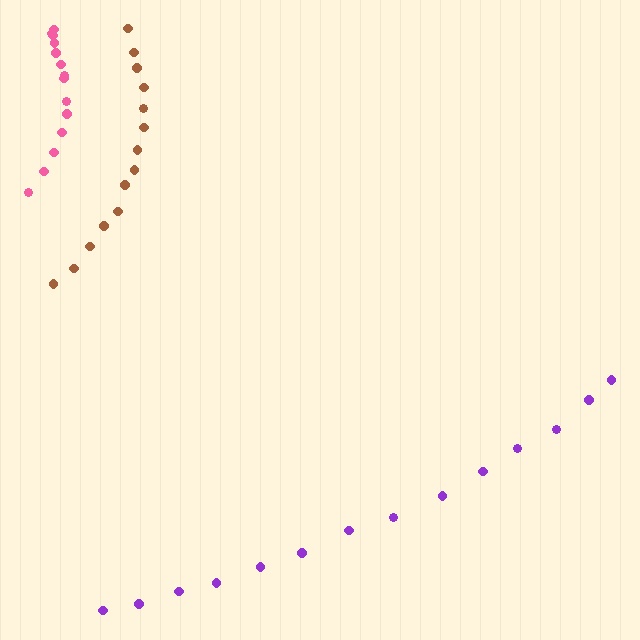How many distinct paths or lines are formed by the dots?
There are 3 distinct paths.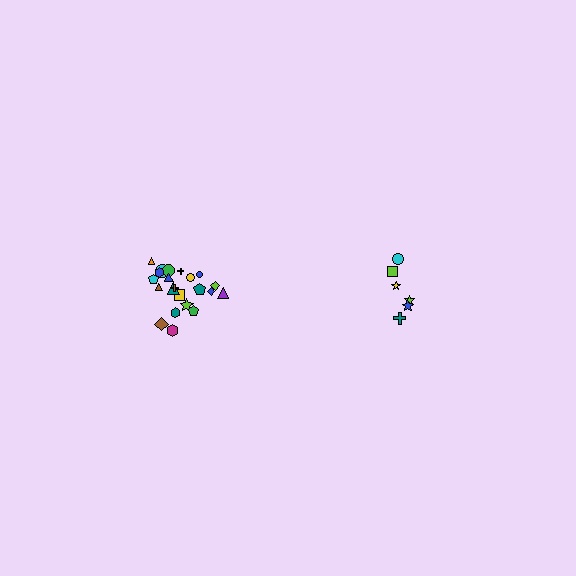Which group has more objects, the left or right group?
The left group.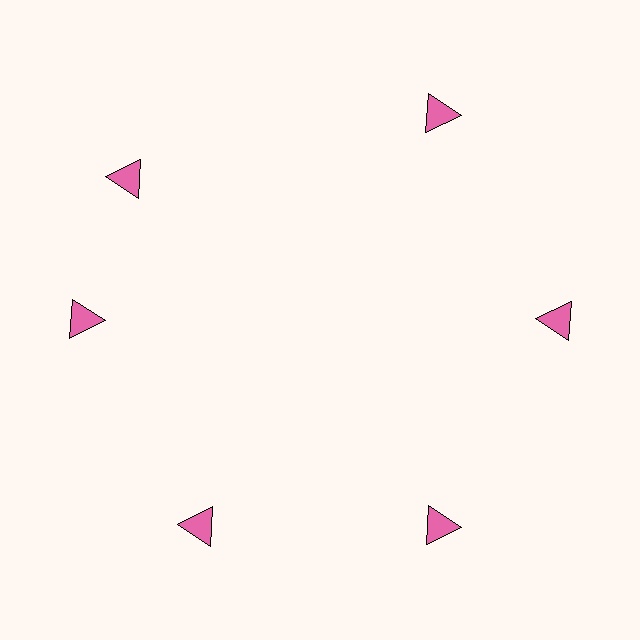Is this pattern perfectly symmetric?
No. The 6 pink triangles are arranged in a ring, but one element near the 11 o'clock position is rotated out of alignment along the ring, breaking the 6-fold rotational symmetry.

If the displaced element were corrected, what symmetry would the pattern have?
It would have 6-fold rotational symmetry — the pattern would map onto itself every 60 degrees.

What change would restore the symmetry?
The symmetry would be restored by rotating it back into even spacing with its neighbors so that all 6 triangles sit at equal angles and equal distance from the center.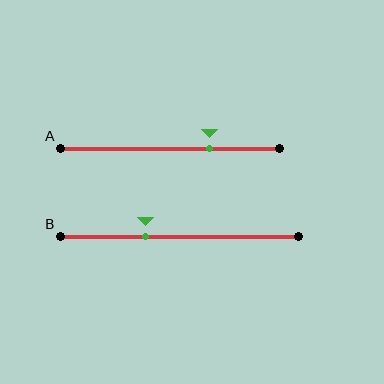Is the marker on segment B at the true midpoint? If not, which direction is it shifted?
No, the marker on segment B is shifted to the left by about 14% of the segment length.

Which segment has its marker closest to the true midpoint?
Segment B has its marker closest to the true midpoint.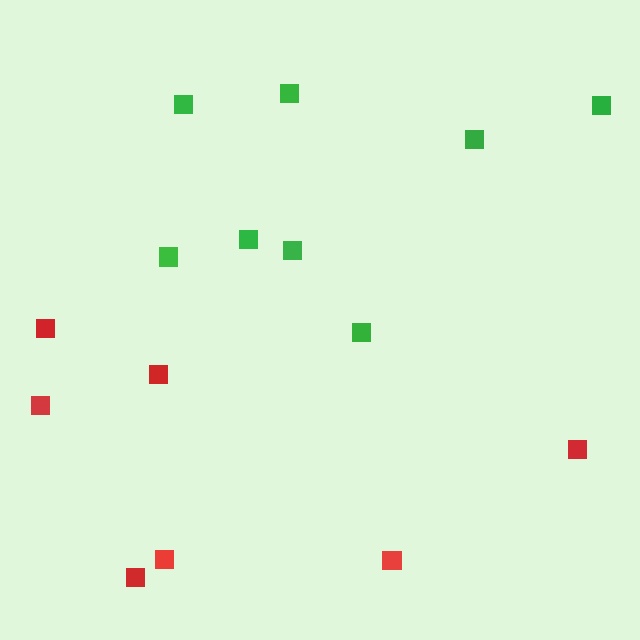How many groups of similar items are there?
There are 2 groups: one group of red squares (7) and one group of green squares (8).